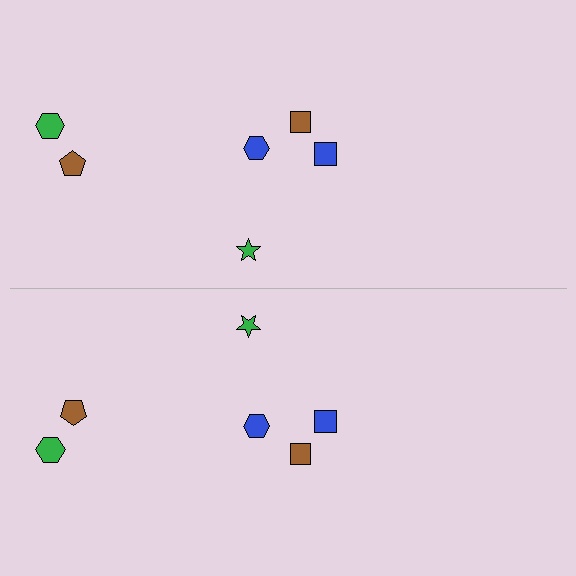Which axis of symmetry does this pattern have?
The pattern has a horizontal axis of symmetry running through the center of the image.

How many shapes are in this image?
There are 12 shapes in this image.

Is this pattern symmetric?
Yes, this pattern has bilateral (reflection) symmetry.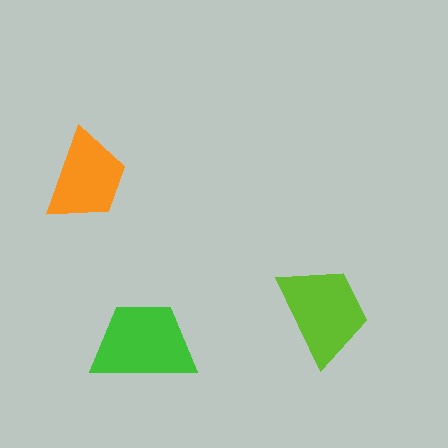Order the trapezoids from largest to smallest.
the green one, the lime one, the orange one.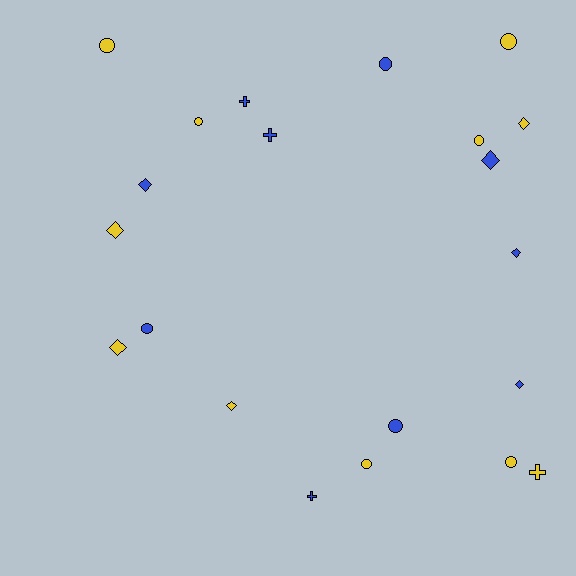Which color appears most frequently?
Yellow, with 11 objects.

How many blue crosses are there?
There are 3 blue crosses.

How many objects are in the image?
There are 21 objects.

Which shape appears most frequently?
Circle, with 9 objects.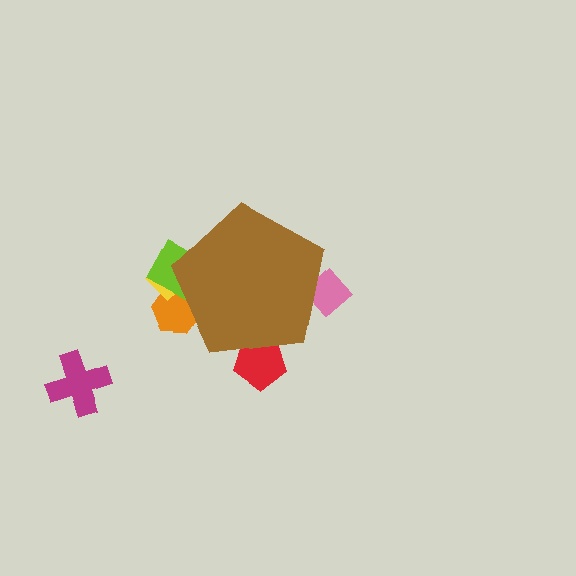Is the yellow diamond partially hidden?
Yes, the yellow diamond is partially hidden behind the brown pentagon.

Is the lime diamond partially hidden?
Yes, the lime diamond is partially hidden behind the brown pentagon.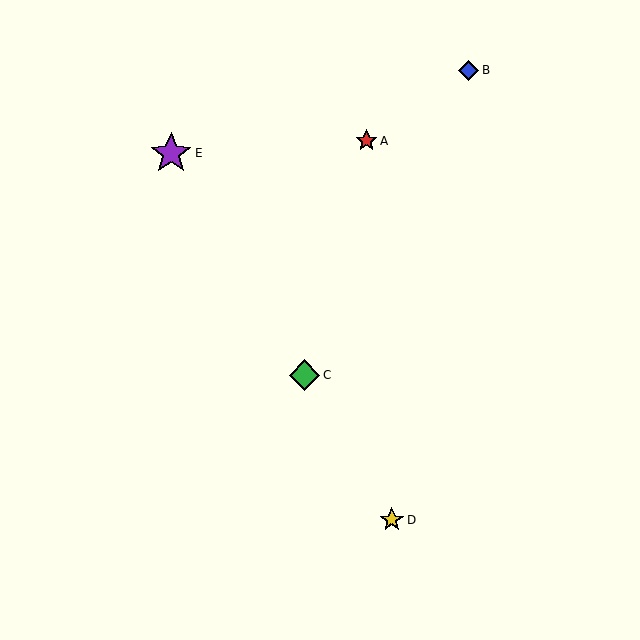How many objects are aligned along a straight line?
3 objects (C, D, E) are aligned along a straight line.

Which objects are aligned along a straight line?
Objects C, D, E are aligned along a straight line.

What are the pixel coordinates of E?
Object E is at (171, 153).